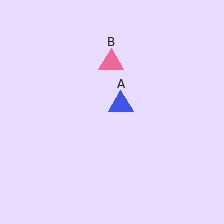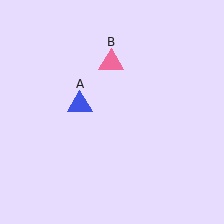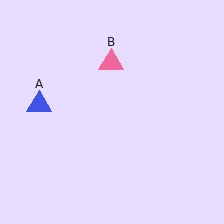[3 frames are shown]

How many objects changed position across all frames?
1 object changed position: blue triangle (object A).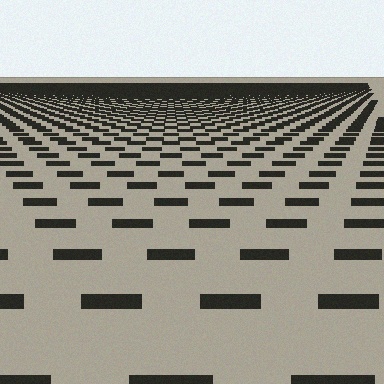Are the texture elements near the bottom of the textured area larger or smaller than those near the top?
Larger. Near the bottom, elements are closer to the viewer and appear at a bigger on-screen size.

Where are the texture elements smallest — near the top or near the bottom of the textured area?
Near the top.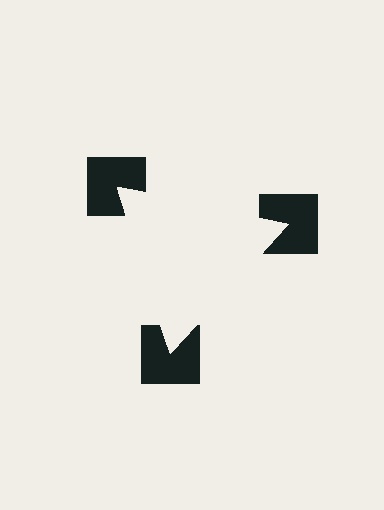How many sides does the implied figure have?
3 sides.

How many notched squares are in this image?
There are 3 — one at each vertex of the illusory triangle.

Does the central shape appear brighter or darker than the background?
It typically appears slightly brighter than the background, even though no actual brightness change is drawn.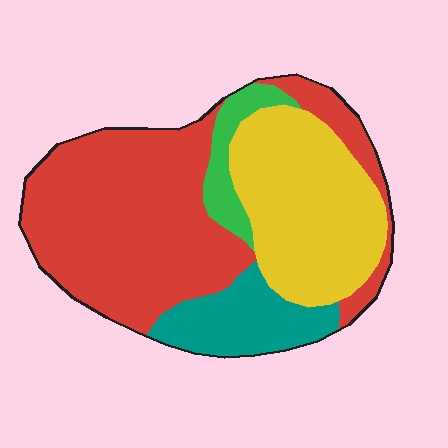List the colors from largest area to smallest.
From largest to smallest: red, yellow, teal, green.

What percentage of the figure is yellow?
Yellow covers 30% of the figure.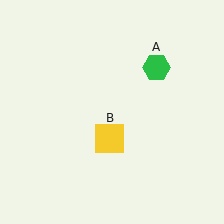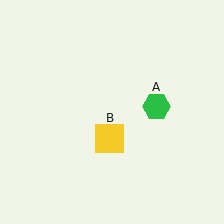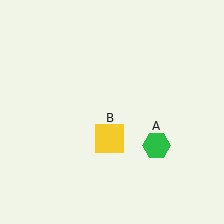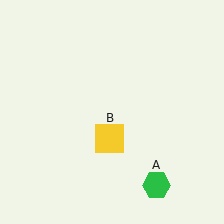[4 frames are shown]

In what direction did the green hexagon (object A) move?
The green hexagon (object A) moved down.